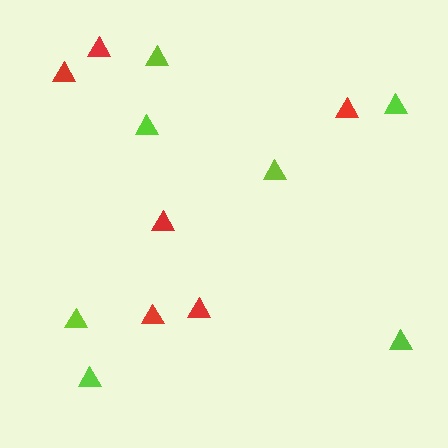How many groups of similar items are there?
There are 2 groups: one group of red triangles (6) and one group of lime triangles (7).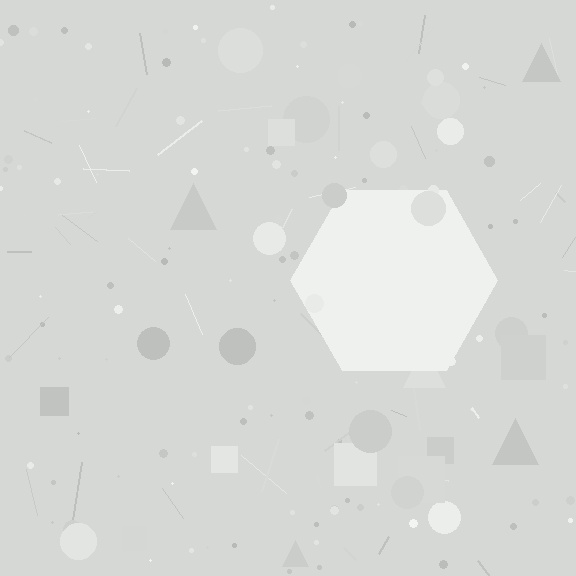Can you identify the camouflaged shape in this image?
The camouflaged shape is a hexagon.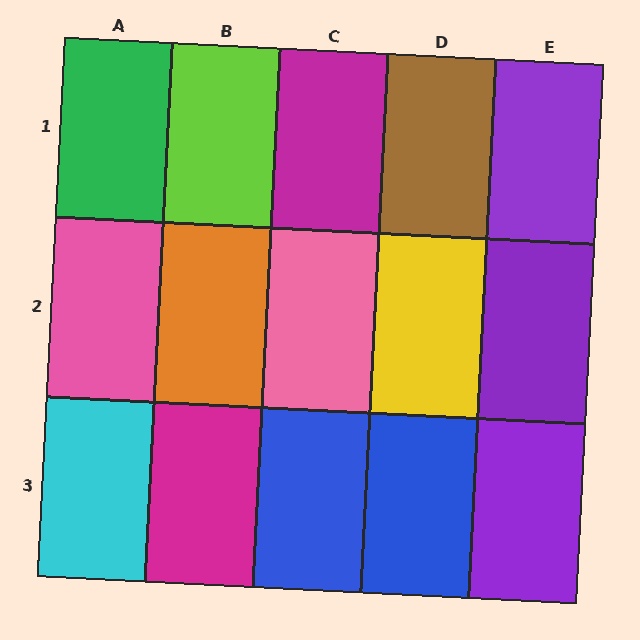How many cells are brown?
1 cell is brown.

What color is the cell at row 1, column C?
Magenta.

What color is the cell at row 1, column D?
Brown.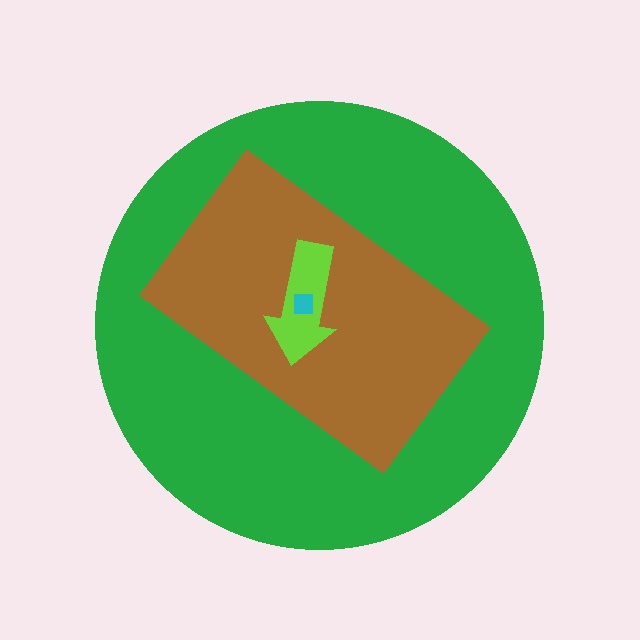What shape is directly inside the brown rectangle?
The lime arrow.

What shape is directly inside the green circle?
The brown rectangle.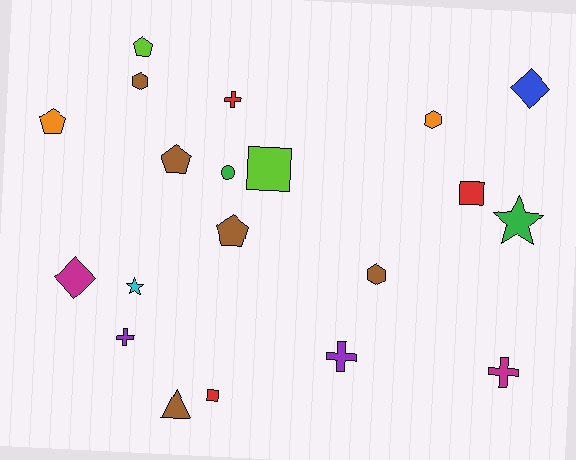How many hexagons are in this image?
There are 3 hexagons.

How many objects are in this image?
There are 20 objects.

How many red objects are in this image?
There are 3 red objects.